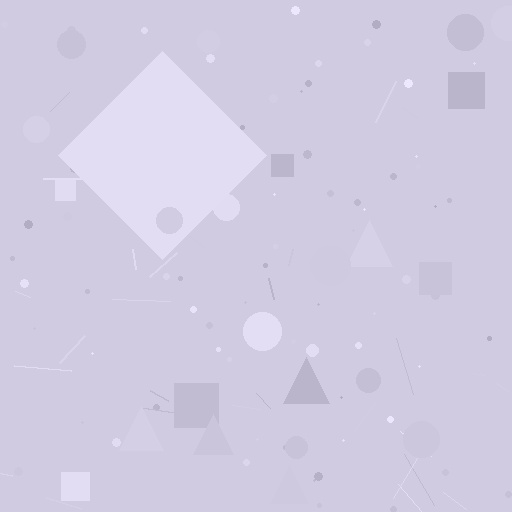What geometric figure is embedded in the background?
A diamond is embedded in the background.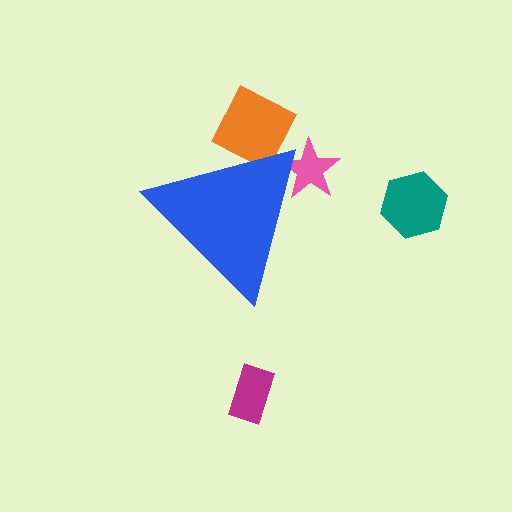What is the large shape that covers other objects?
A blue triangle.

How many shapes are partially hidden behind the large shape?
2 shapes are partially hidden.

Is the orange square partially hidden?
Yes, the orange square is partially hidden behind the blue triangle.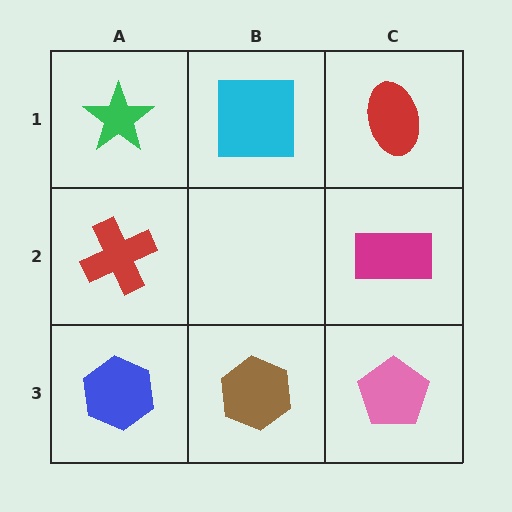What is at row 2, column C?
A magenta rectangle.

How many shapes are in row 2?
2 shapes.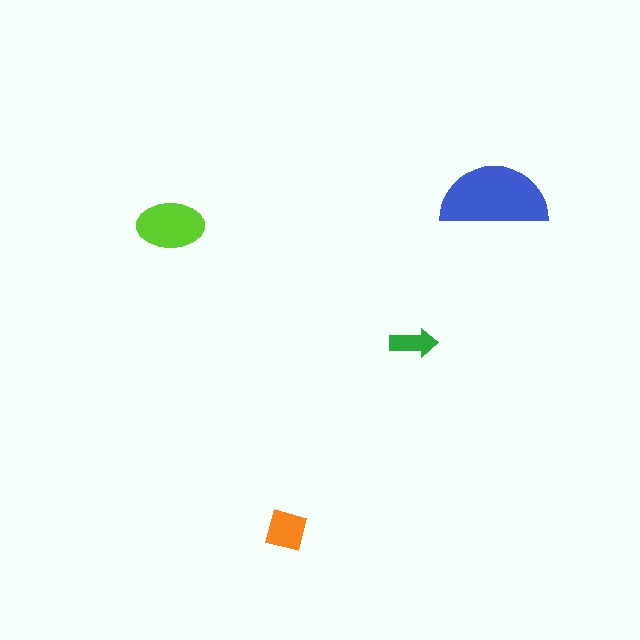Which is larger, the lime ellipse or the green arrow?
The lime ellipse.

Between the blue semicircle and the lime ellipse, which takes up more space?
The blue semicircle.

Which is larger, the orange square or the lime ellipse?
The lime ellipse.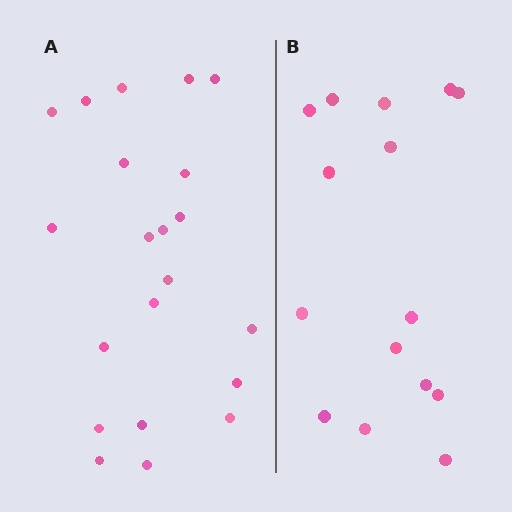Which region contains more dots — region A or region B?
Region A (the left region) has more dots.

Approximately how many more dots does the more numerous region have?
Region A has about 6 more dots than region B.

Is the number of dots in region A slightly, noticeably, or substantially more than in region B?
Region A has noticeably more, but not dramatically so. The ratio is roughly 1.4 to 1.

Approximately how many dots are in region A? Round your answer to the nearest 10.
About 20 dots. (The exact count is 21, which rounds to 20.)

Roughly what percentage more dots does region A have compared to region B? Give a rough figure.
About 40% more.